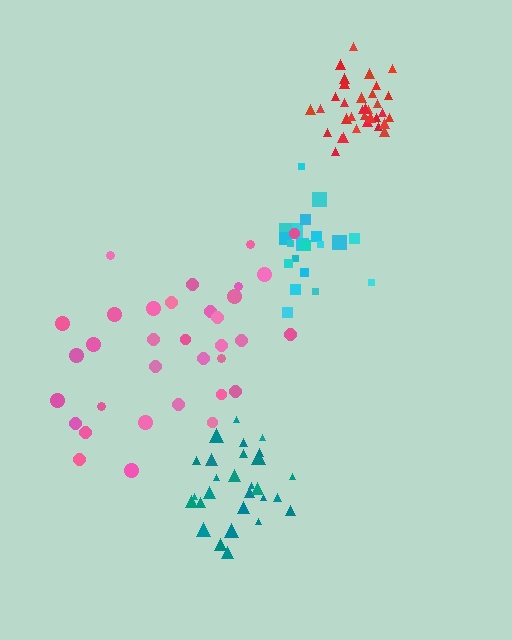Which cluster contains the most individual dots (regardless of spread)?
Red (34).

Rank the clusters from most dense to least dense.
red, teal, cyan, pink.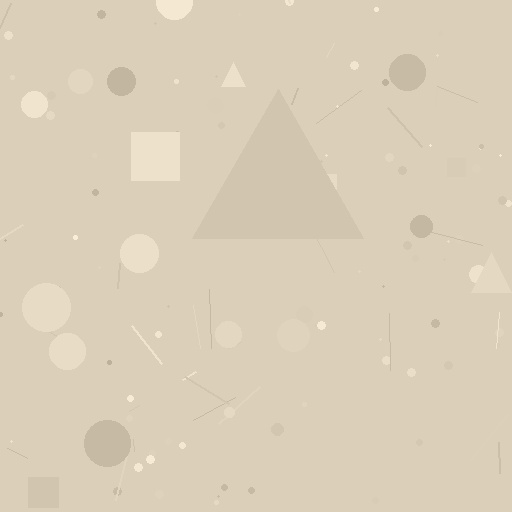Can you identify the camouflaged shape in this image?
The camouflaged shape is a triangle.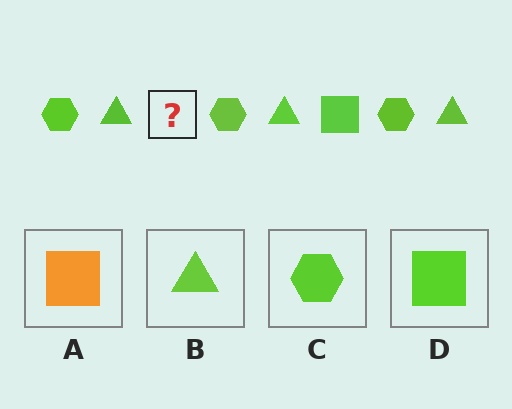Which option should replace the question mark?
Option D.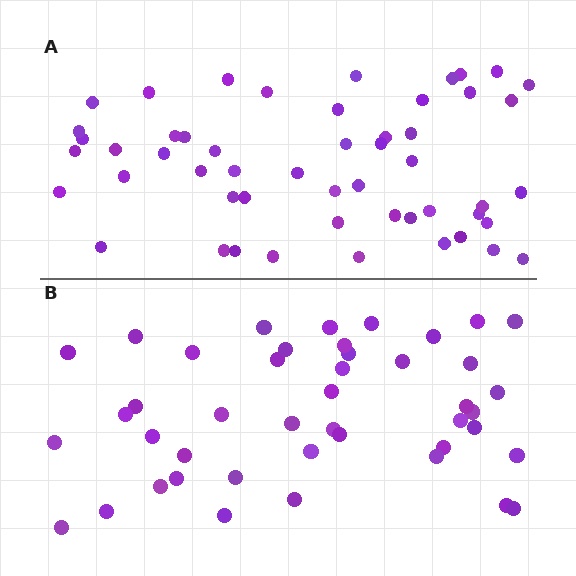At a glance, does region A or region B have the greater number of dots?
Region A (the top region) has more dots.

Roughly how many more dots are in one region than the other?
Region A has roughly 8 or so more dots than region B.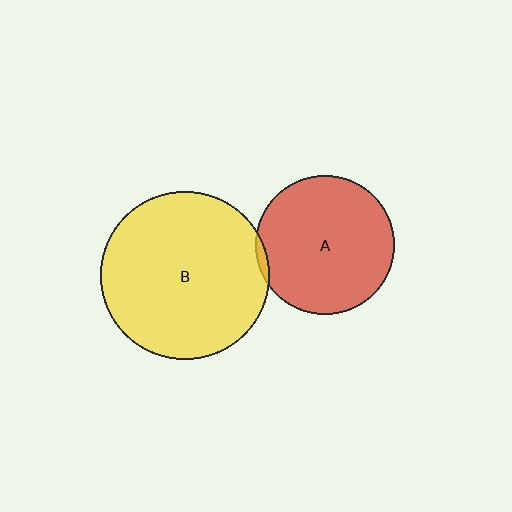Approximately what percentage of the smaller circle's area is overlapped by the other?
Approximately 5%.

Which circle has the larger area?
Circle B (yellow).